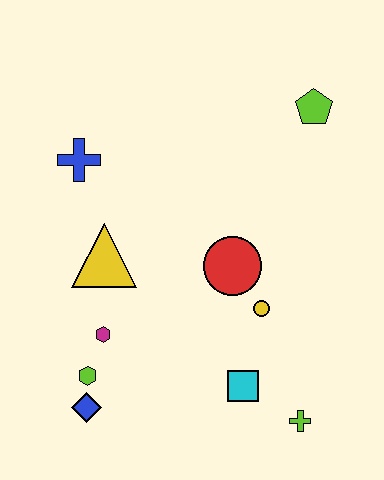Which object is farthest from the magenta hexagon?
The lime pentagon is farthest from the magenta hexagon.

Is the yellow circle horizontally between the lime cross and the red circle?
Yes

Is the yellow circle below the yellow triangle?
Yes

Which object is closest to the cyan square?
The lime cross is closest to the cyan square.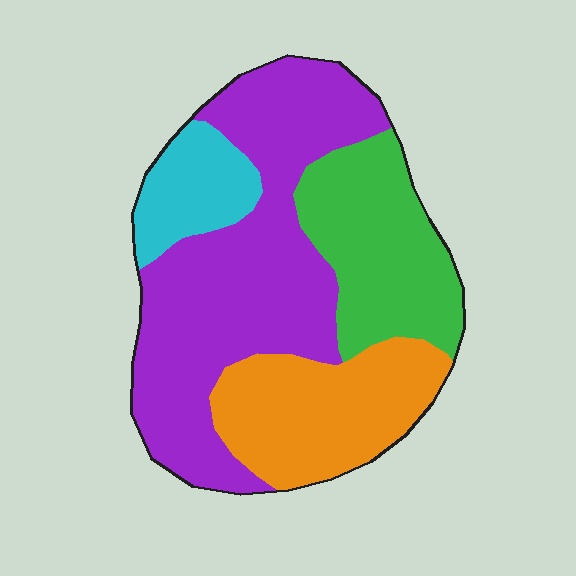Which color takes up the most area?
Purple, at roughly 45%.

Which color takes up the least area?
Cyan, at roughly 10%.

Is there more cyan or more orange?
Orange.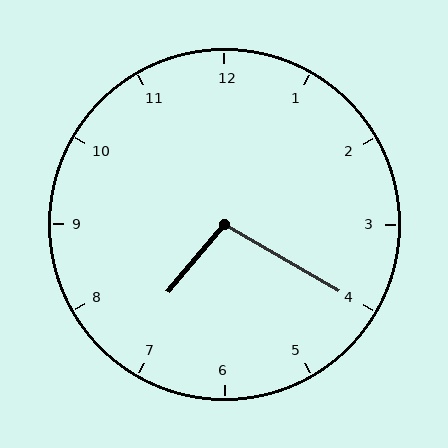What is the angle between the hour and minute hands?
Approximately 100 degrees.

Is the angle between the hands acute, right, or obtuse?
It is obtuse.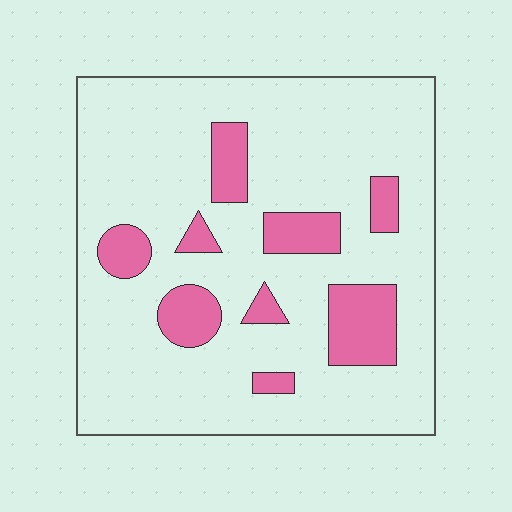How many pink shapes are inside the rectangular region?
9.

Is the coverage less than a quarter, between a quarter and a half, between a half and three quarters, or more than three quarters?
Less than a quarter.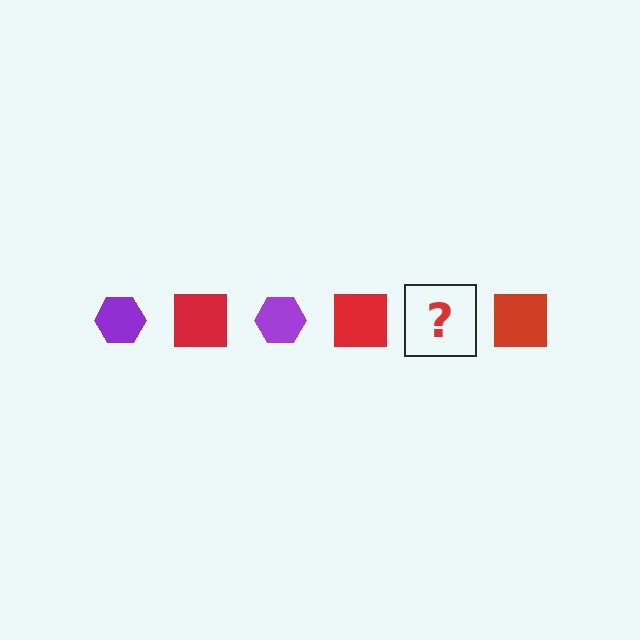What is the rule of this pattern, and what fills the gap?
The rule is that the pattern alternates between purple hexagon and red square. The gap should be filled with a purple hexagon.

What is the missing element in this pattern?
The missing element is a purple hexagon.